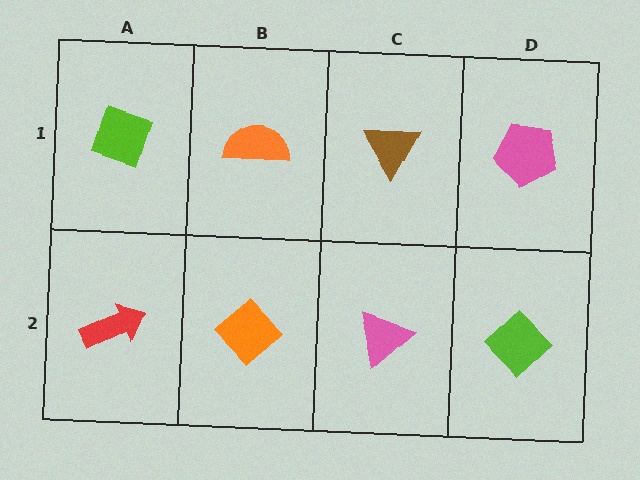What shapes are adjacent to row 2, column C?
A brown triangle (row 1, column C), an orange diamond (row 2, column B), a lime diamond (row 2, column D).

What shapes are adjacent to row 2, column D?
A pink pentagon (row 1, column D), a pink triangle (row 2, column C).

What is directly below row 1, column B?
An orange diamond.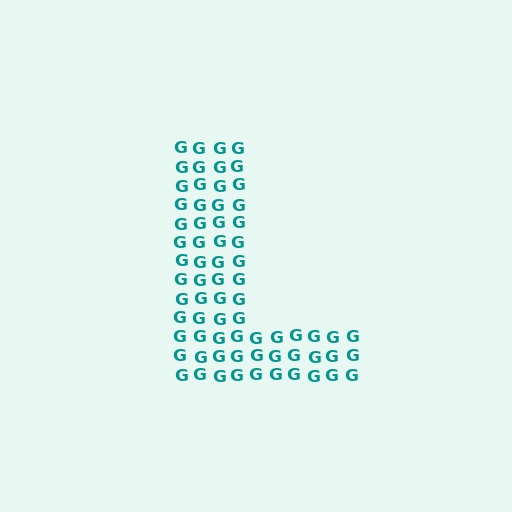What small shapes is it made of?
It is made of small letter G's.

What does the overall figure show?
The overall figure shows the letter L.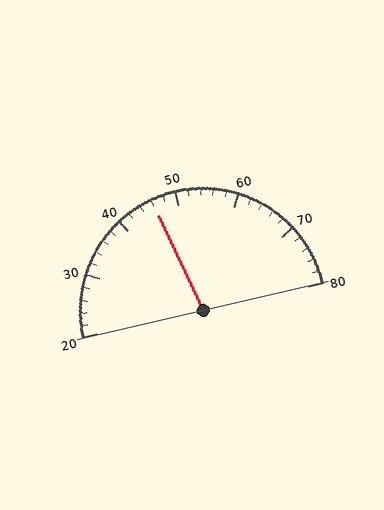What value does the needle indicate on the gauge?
The needle indicates approximately 46.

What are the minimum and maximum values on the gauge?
The gauge ranges from 20 to 80.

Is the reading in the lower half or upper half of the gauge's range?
The reading is in the lower half of the range (20 to 80).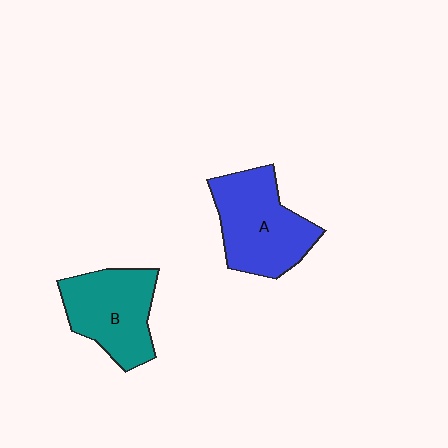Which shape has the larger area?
Shape A (blue).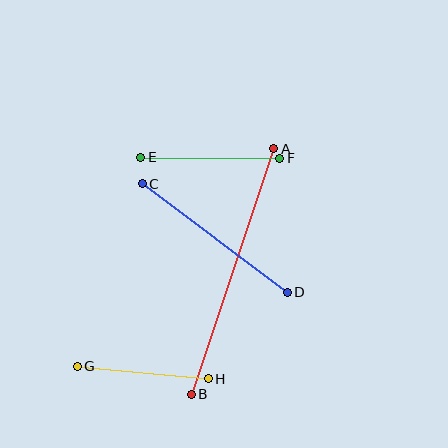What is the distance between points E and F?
The distance is approximately 139 pixels.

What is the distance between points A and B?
The distance is approximately 259 pixels.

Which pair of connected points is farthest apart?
Points A and B are farthest apart.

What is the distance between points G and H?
The distance is approximately 132 pixels.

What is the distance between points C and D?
The distance is approximately 181 pixels.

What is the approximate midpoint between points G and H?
The midpoint is at approximately (143, 372) pixels.